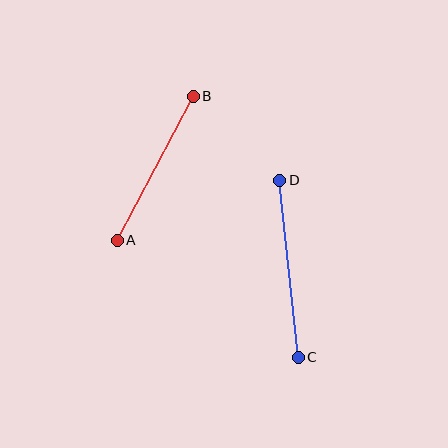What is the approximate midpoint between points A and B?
The midpoint is at approximately (155, 168) pixels.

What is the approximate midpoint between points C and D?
The midpoint is at approximately (289, 269) pixels.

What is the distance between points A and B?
The distance is approximately 163 pixels.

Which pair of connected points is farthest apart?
Points C and D are farthest apart.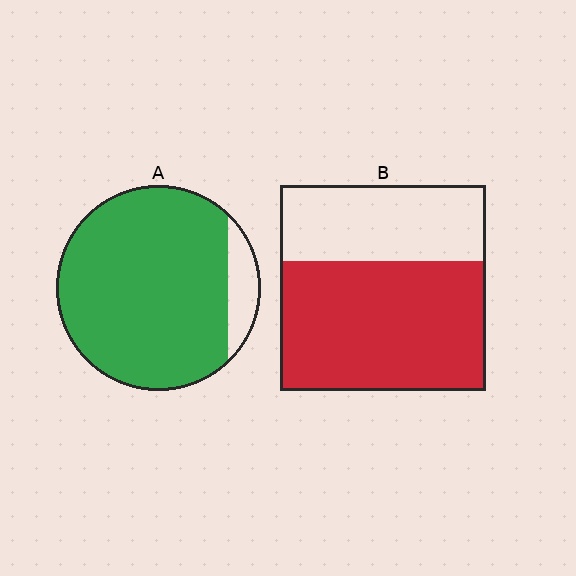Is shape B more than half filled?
Yes.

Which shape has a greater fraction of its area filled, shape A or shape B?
Shape A.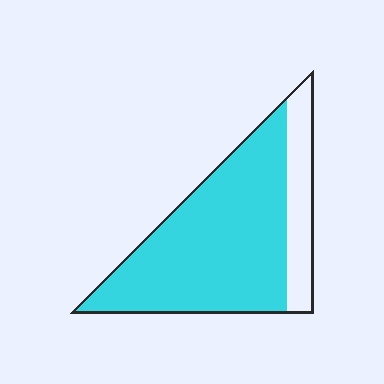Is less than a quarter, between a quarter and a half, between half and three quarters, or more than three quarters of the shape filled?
More than three quarters.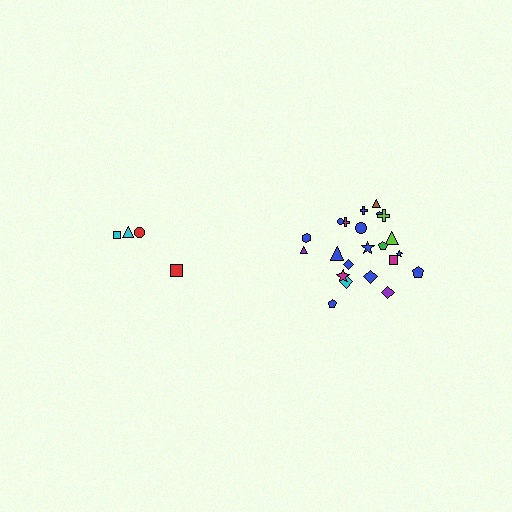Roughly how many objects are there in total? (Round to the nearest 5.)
Roughly 25 objects in total.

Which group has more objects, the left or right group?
The right group.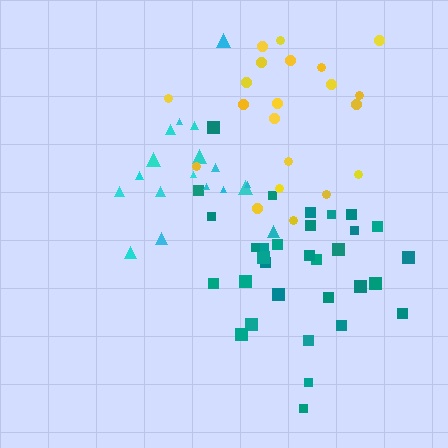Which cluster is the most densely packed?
Teal.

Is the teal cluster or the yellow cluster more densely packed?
Teal.